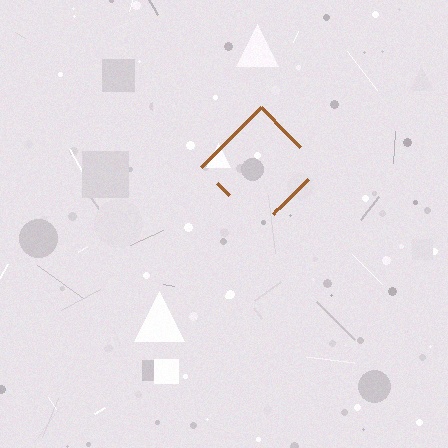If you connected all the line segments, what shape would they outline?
They would outline a diamond.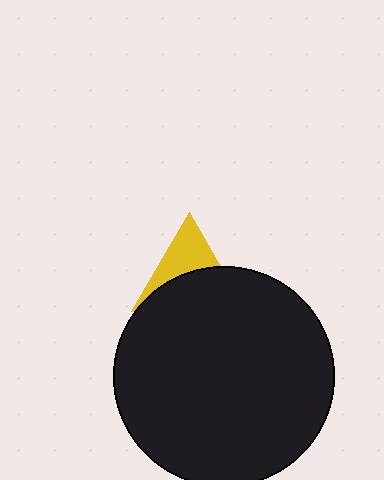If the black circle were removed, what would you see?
You would see the complete yellow triangle.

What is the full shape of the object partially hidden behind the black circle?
The partially hidden object is a yellow triangle.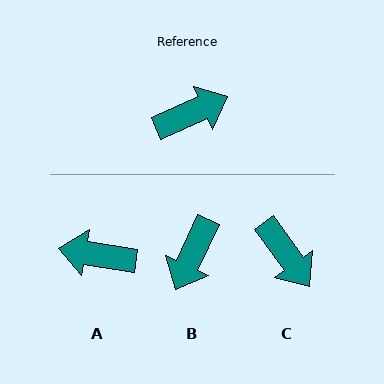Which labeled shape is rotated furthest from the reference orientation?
A, about 147 degrees away.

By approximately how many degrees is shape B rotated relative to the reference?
Approximately 139 degrees clockwise.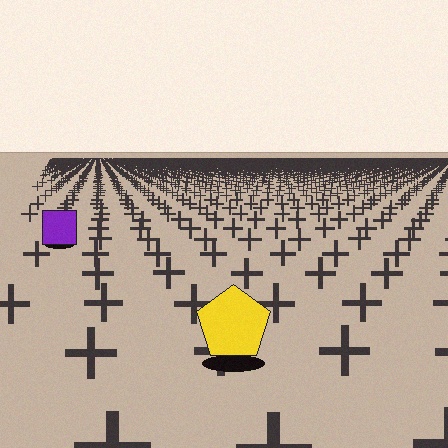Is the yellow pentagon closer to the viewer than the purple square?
Yes. The yellow pentagon is closer — you can tell from the texture gradient: the ground texture is coarser near it.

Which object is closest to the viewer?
The yellow pentagon is closest. The texture marks near it are larger and more spread out.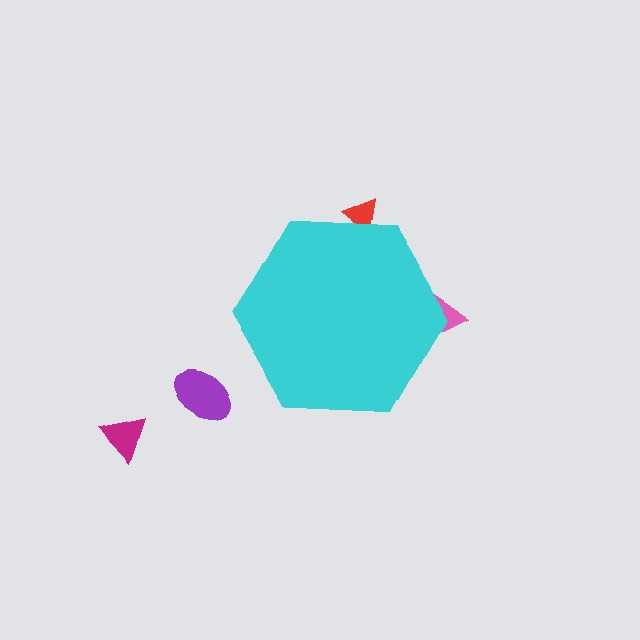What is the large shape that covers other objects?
A cyan hexagon.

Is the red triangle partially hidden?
Yes, the red triangle is partially hidden behind the cyan hexagon.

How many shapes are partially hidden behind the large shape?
2 shapes are partially hidden.